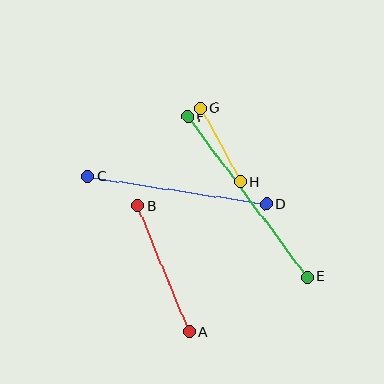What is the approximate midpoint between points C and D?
The midpoint is at approximately (177, 190) pixels.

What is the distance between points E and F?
The distance is approximately 199 pixels.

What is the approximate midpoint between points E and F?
The midpoint is at approximately (248, 197) pixels.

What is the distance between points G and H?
The distance is approximately 84 pixels.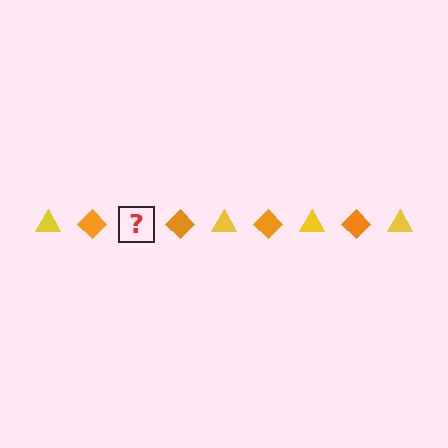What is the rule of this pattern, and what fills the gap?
The rule is that the pattern alternates between yellow triangle and orange diamond. The gap should be filled with a yellow triangle.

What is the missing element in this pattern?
The missing element is a yellow triangle.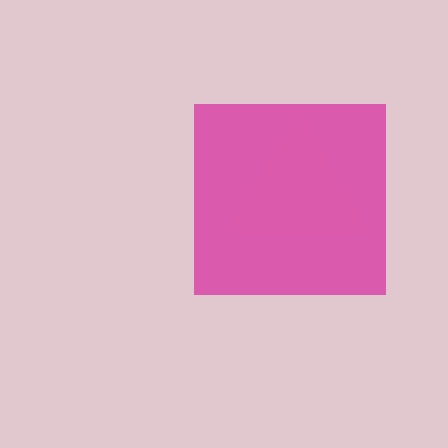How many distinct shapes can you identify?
There are 2 distinct shapes: a magenta square, a pink triangle.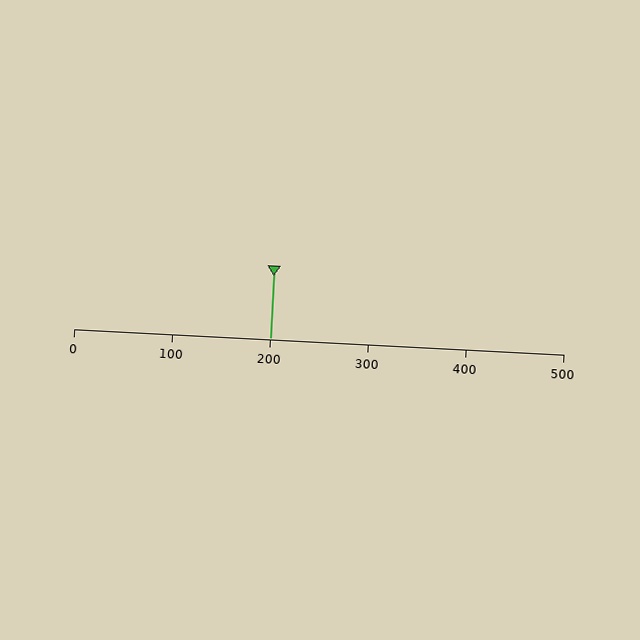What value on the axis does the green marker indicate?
The marker indicates approximately 200.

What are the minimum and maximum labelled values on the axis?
The axis runs from 0 to 500.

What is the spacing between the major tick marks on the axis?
The major ticks are spaced 100 apart.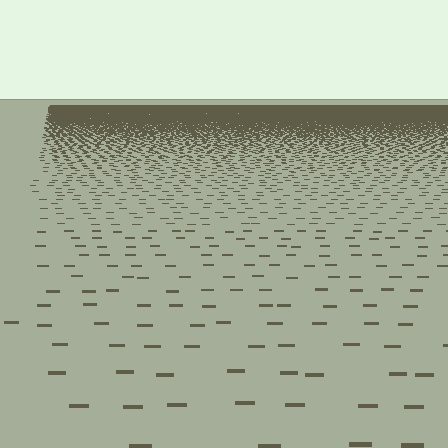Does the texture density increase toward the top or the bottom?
Density increases toward the top.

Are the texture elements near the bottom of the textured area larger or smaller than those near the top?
Larger. Near the bottom, elements are closer to the viewer and appear at a bigger on-screen size.